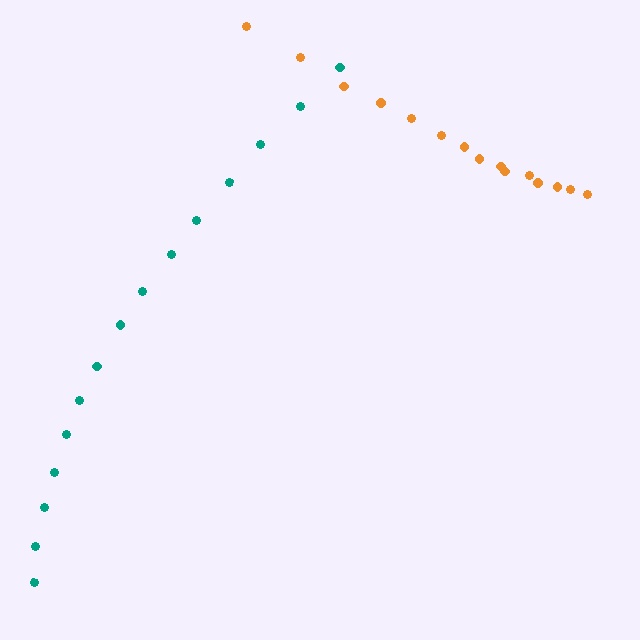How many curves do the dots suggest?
There are 2 distinct paths.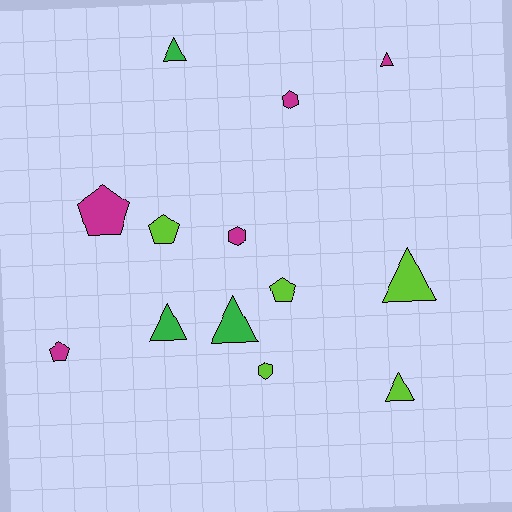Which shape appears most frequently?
Triangle, with 6 objects.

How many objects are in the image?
There are 13 objects.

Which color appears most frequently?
Lime, with 5 objects.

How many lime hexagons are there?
There is 1 lime hexagon.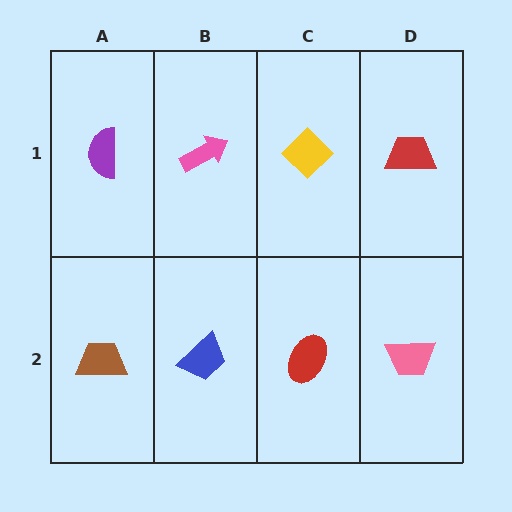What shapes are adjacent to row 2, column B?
A pink arrow (row 1, column B), a brown trapezoid (row 2, column A), a red ellipse (row 2, column C).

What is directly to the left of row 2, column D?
A red ellipse.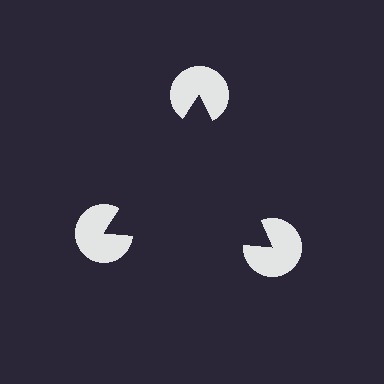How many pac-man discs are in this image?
There are 3 — one at each vertex of the illusory triangle.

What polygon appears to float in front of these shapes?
An illusory triangle — its edges are inferred from the aligned wedge cuts in the pac-man discs, not physically drawn.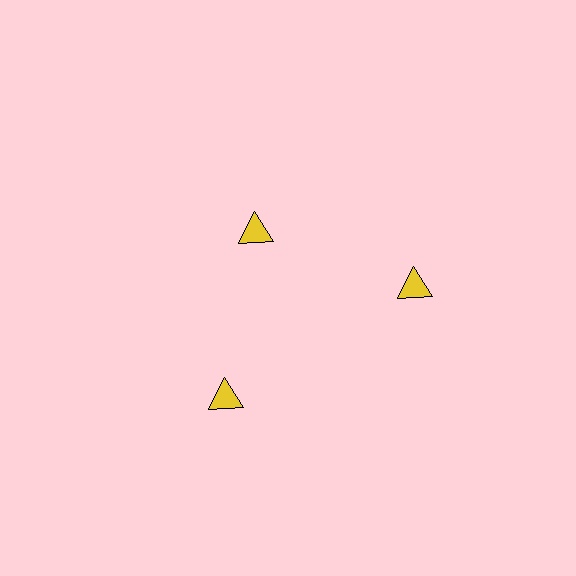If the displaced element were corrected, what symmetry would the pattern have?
It would have 3-fold rotational symmetry — the pattern would map onto itself every 120 degrees.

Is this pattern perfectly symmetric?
No. The 3 yellow triangles are arranged in a ring, but one element near the 11 o'clock position is pulled inward toward the center, breaking the 3-fold rotational symmetry.